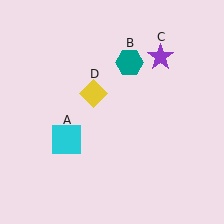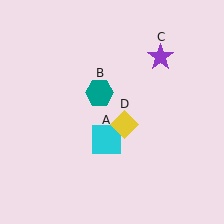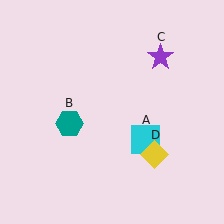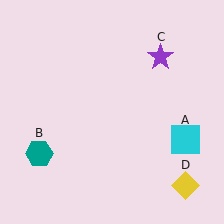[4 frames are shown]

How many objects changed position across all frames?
3 objects changed position: cyan square (object A), teal hexagon (object B), yellow diamond (object D).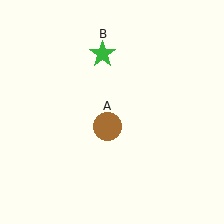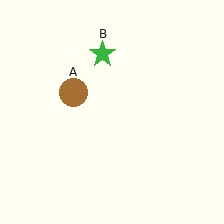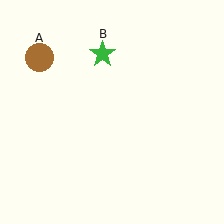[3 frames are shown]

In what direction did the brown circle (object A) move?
The brown circle (object A) moved up and to the left.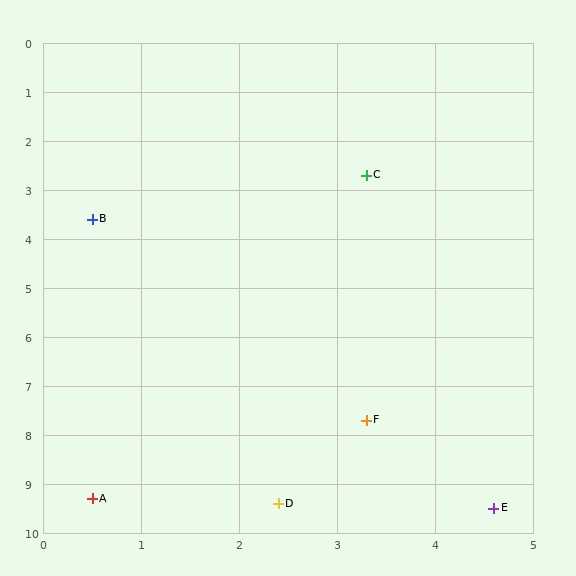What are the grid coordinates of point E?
Point E is at approximately (4.6, 9.5).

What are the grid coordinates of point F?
Point F is at approximately (3.3, 7.7).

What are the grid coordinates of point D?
Point D is at approximately (2.4, 9.4).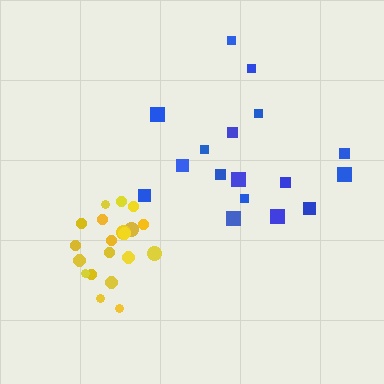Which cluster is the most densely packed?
Yellow.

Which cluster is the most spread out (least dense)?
Blue.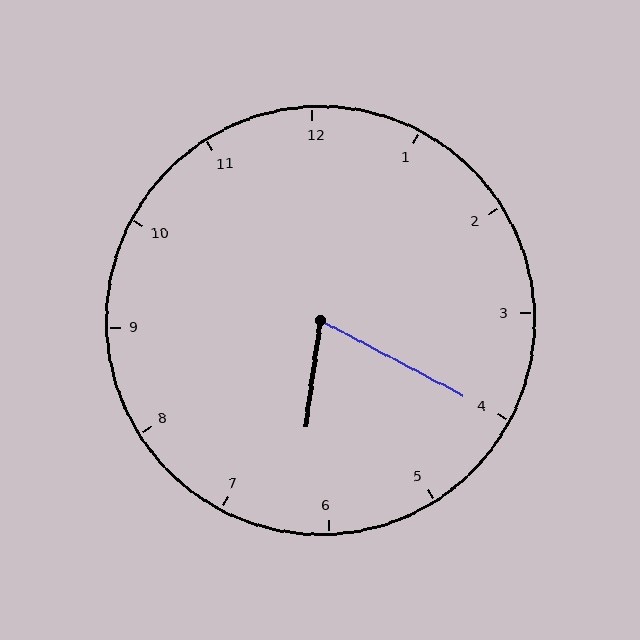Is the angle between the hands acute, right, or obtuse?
It is acute.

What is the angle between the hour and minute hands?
Approximately 70 degrees.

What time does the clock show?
6:20.